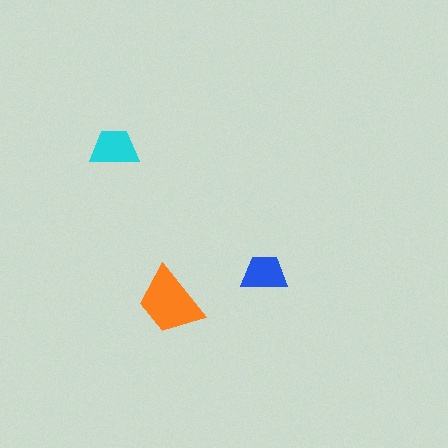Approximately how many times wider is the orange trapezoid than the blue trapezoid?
About 1.5 times wider.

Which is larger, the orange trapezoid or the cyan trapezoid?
The orange one.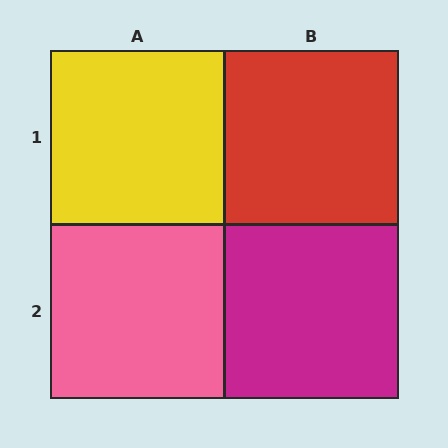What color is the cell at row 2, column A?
Pink.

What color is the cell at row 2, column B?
Magenta.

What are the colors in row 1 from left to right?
Yellow, red.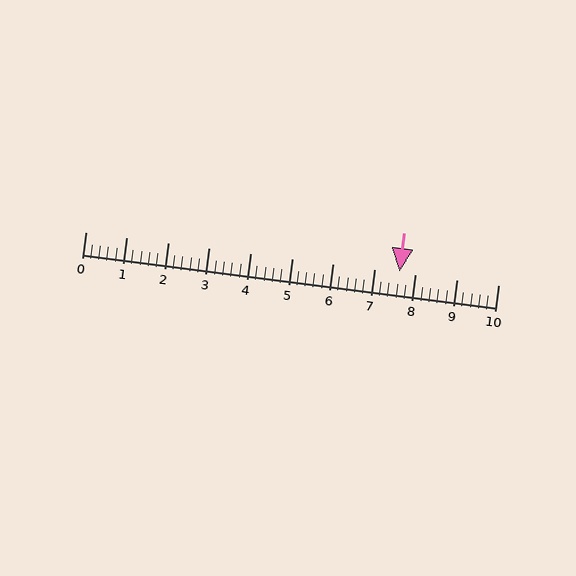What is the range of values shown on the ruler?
The ruler shows values from 0 to 10.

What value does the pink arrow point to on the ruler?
The pink arrow points to approximately 7.6.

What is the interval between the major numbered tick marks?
The major tick marks are spaced 1 units apart.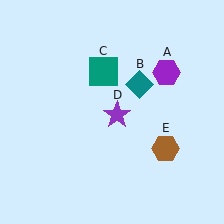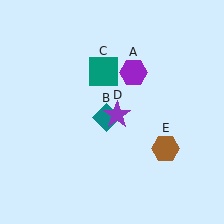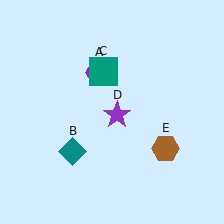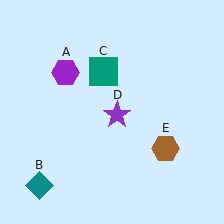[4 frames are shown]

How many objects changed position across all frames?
2 objects changed position: purple hexagon (object A), teal diamond (object B).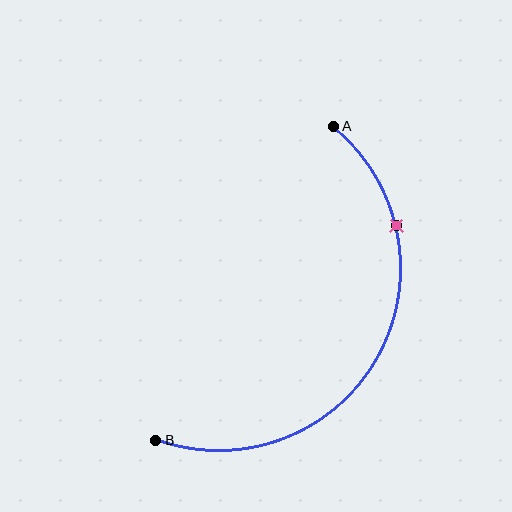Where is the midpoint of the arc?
The arc midpoint is the point on the curve farthest from the straight line joining A and B. It sits to the right of that line.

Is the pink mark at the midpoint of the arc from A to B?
No. The pink mark lies on the arc but is closer to endpoint A. The arc midpoint would be at the point on the curve equidistant along the arc from both A and B.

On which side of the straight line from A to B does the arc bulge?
The arc bulges to the right of the straight line connecting A and B.